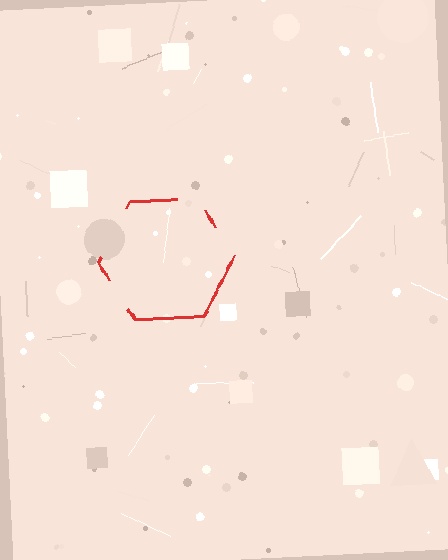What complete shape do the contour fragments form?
The contour fragments form a hexagon.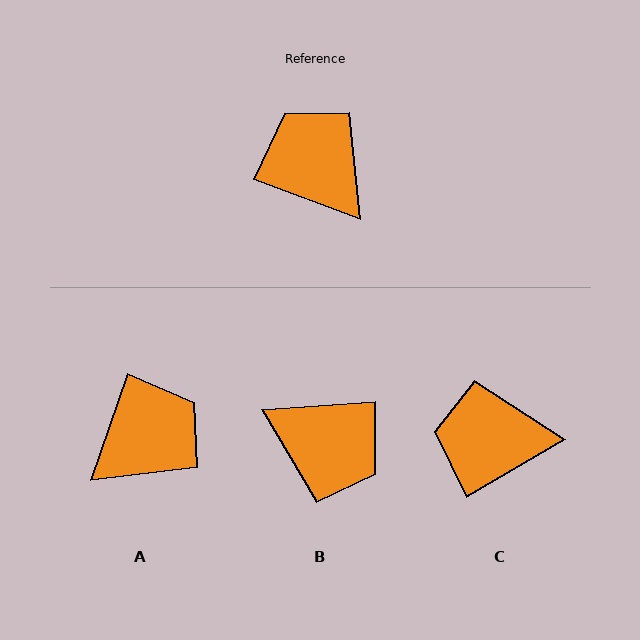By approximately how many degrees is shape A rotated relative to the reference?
Approximately 88 degrees clockwise.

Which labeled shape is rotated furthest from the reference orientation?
B, about 155 degrees away.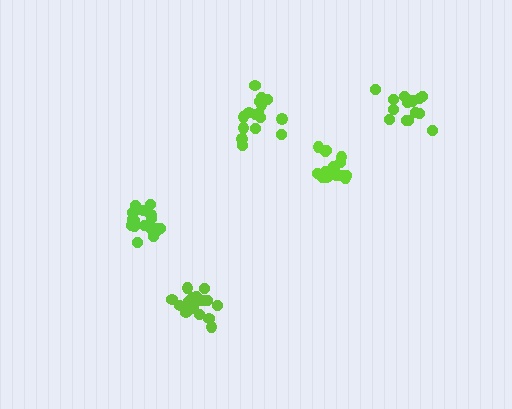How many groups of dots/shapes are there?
There are 5 groups.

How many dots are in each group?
Group 1: 17 dots, Group 2: 20 dots, Group 3: 15 dots, Group 4: 18 dots, Group 5: 17 dots (87 total).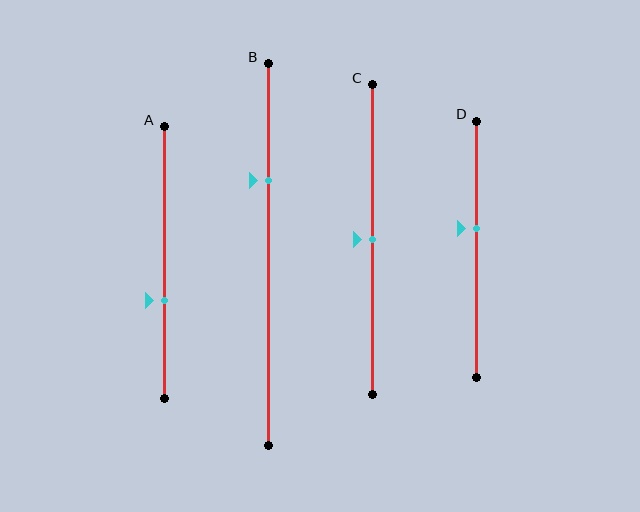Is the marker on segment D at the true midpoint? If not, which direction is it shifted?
No, the marker on segment D is shifted upward by about 8% of the segment length.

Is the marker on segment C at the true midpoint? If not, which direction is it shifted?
Yes, the marker on segment C is at the true midpoint.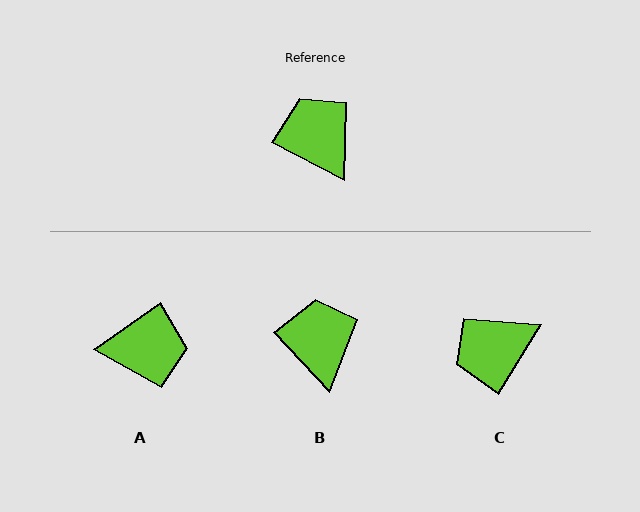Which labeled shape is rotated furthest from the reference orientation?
A, about 118 degrees away.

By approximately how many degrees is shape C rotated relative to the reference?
Approximately 86 degrees counter-clockwise.